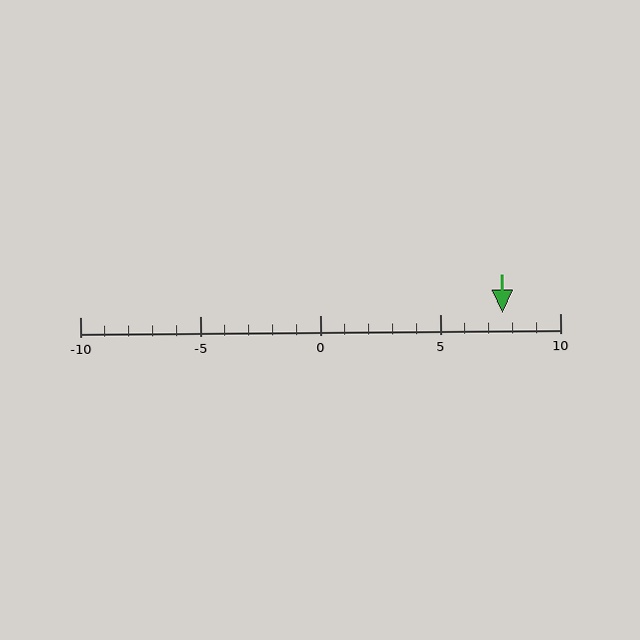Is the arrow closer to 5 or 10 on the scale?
The arrow is closer to 10.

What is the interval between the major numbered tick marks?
The major tick marks are spaced 5 units apart.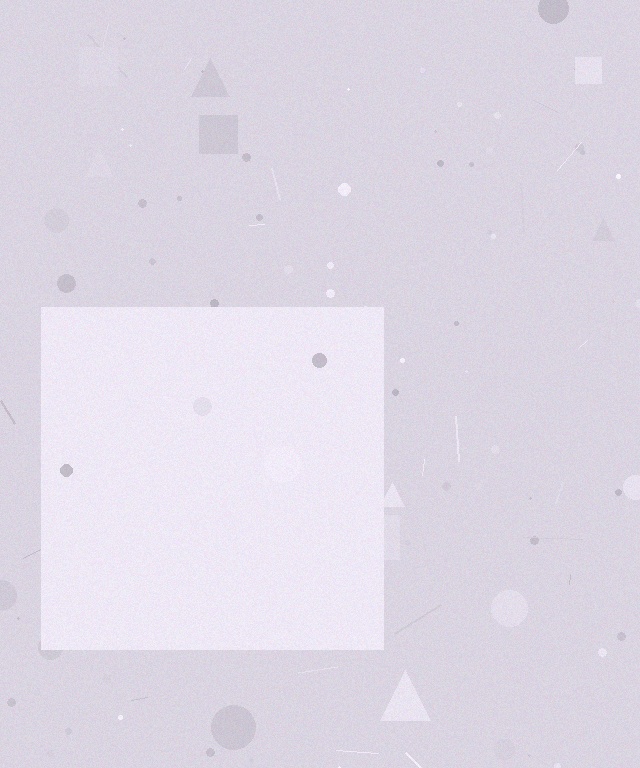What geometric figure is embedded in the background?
A square is embedded in the background.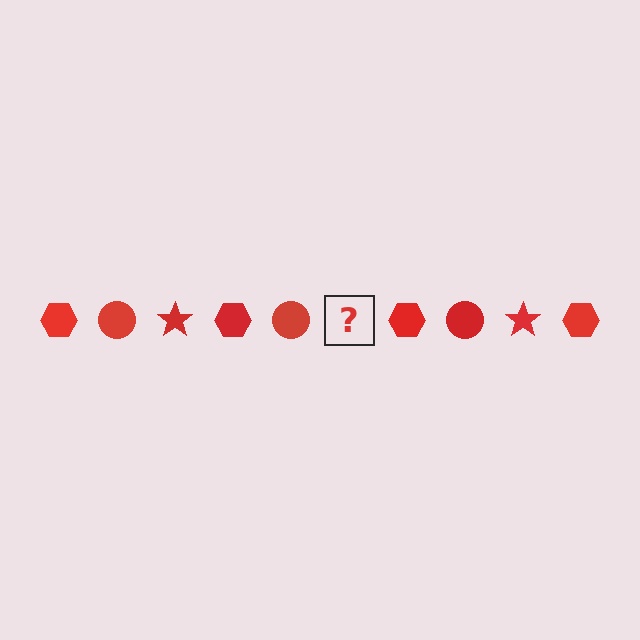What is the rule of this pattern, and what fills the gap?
The rule is that the pattern cycles through hexagon, circle, star shapes in red. The gap should be filled with a red star.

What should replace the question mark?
The question mark should be replaced with a red star.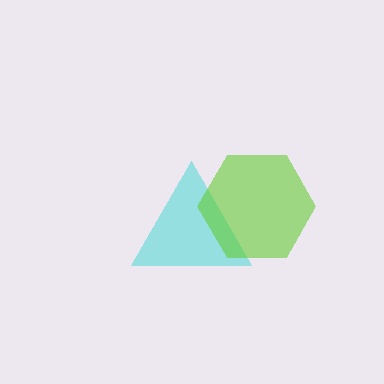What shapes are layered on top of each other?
The layered shapes are: a cyan triangle, a lime hexagon.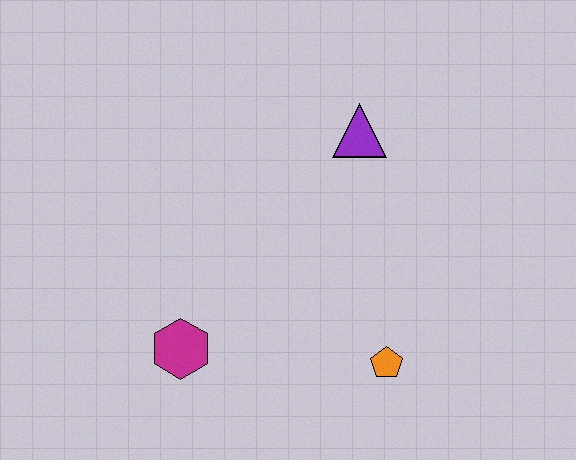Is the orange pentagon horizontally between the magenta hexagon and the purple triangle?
No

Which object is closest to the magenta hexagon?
The orange pentagon is closest to the magenta hexagon.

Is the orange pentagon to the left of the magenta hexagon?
No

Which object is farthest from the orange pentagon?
The purple triangle is farthest from the orange pentagon.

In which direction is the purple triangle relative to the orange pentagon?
The purple triangle is above the orange pentagon.